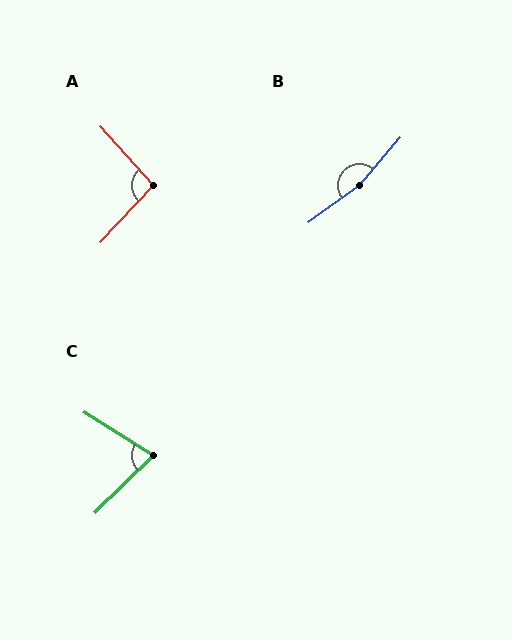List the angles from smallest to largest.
C (77°), A (95°), B (167°).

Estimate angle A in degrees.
Approximately 95 degrees.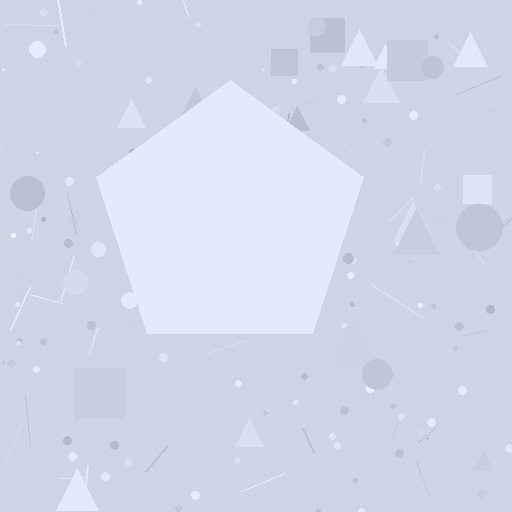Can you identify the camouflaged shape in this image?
The camouflaged shape is a pentagon.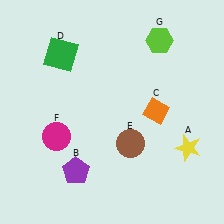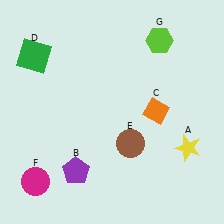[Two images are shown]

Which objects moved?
The objects that moved are: the green square (D), the magenta circle (F).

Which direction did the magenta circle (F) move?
The magenta circle (F) moved down.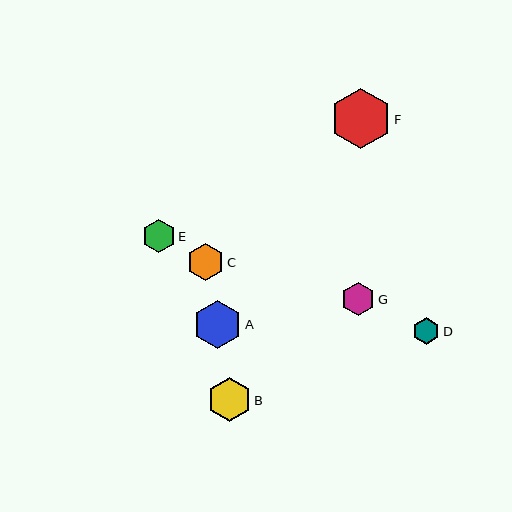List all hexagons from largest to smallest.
From largest to smallest: F, A, B, C, G, E, D.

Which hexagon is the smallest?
Hexagon D is the smallest with a size of approximately 27 pixels.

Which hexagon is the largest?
Hexagon F is the largest with a size of approximately 61 pixels.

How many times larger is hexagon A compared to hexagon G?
Hexagon A is approximately 1.5 times the size of hexagon G.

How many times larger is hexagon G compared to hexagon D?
Hexagon G is approximately 1.2 times the size of hexagon D.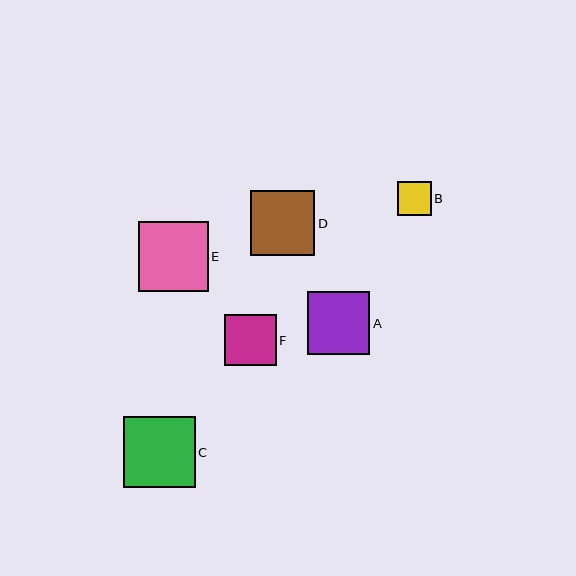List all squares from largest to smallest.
From largest to smallest: C, E, D, A, F, B.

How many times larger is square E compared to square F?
Square E is approximately 1.4 times the size of square F.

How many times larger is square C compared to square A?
Square C is approximately 1.1 times the size of square A.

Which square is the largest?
Square C is the largest with a size of approximately 71 pixels.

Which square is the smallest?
Square B is the smallest with a size of approximately 34 pixels.